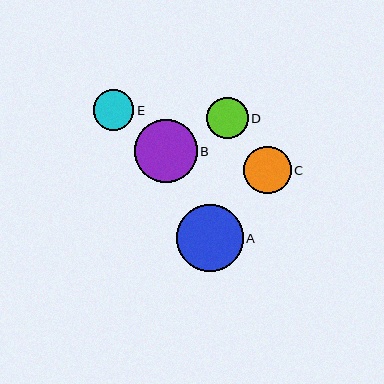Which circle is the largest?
Circle A is the largest with a size of approximately 67 pixels.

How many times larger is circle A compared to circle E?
Circle A is approximately 1.7 times the size of circle E.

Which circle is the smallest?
Circle E is the smallest with a size of approximately 41 pixels.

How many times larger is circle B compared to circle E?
Circle B is approximately 1.5 times the size of circle E.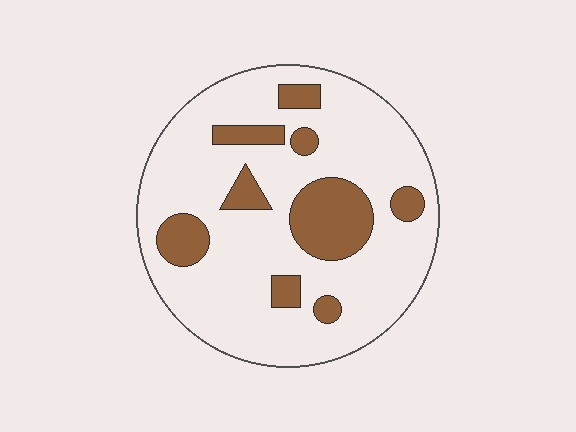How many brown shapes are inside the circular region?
9.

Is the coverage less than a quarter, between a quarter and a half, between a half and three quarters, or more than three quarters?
Less than a quarter.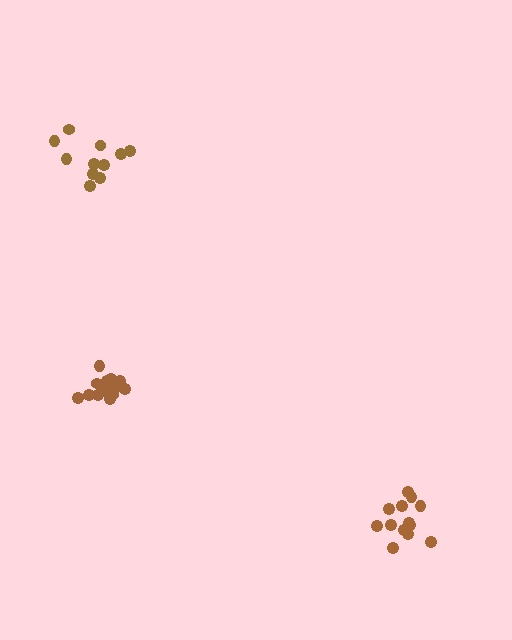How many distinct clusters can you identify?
There are 3 distinct clusters.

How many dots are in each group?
Group 1: 15 dots, Group 2: 11 dots, Group 3: 13 dots (39 total).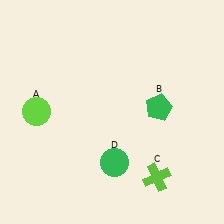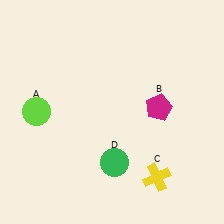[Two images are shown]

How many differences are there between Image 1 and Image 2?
There are 2 differences between the two images.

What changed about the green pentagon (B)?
In Image 1, B is green. In Image 2, it changed to magenta.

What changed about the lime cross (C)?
In Image 1, C is lime. In Image 2, it changed to yellow.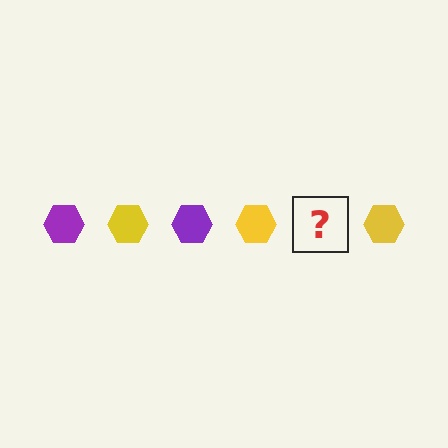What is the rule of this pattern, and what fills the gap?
The rule is that the pattern cycles through purple, yellow hexagons. The gap should be filled with a purple hexagon.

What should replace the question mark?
The question mark should be replaced with a purple hexagon.